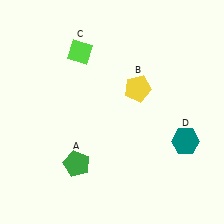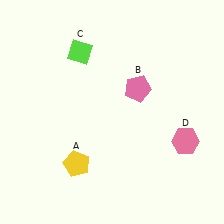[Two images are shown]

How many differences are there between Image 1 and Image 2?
There are 3 differences between the two images.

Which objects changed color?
A changed from green to yellow. B changed from yellow to pink. D changed from teal to pink.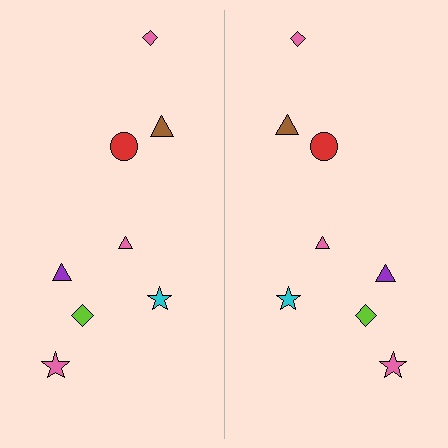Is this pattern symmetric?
Yes, this pattern has bilateral (reflection) symmetry.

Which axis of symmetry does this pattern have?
The pattern has a vertical axis of symmetry running through the center of the image.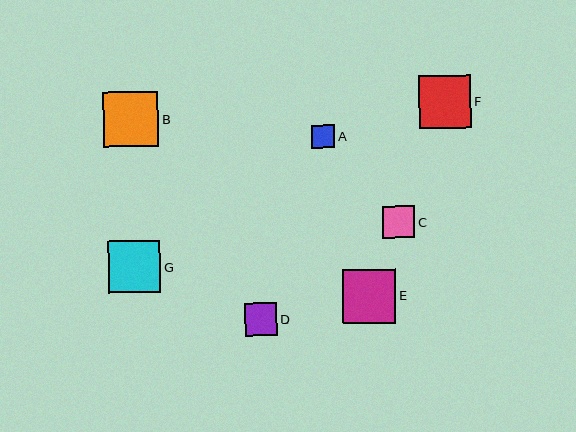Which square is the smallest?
Square A is the smallest with a size of approximately 23 pixels.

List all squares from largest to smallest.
From largest to smallest: B, E, G, F, D, C, A.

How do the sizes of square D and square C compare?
Square D and square C are approximately the same size.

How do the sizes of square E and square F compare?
Square E and square F are approximately the same size.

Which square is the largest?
Square B is the largest with a size of approximately 55 pixels.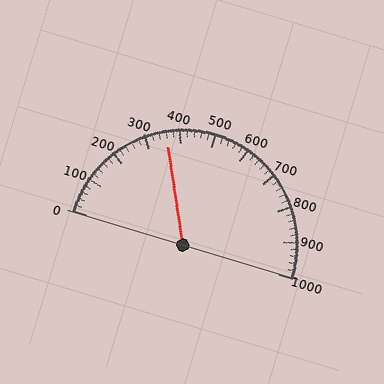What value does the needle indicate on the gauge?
The needle indicates approximately 360.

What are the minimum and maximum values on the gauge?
The gauge ranges from 0 to 1000.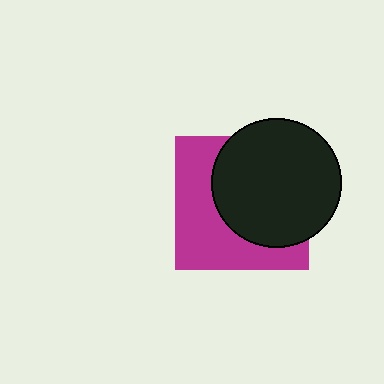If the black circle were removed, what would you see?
You would see the complete magenta square.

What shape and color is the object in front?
The object in front is a black circle.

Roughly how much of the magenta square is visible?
About half of it is visible (roughly 46%).